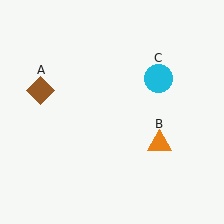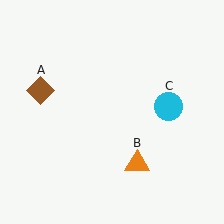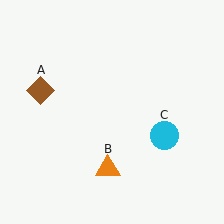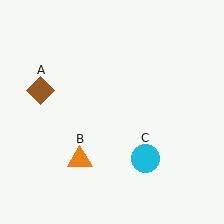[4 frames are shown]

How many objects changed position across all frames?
2 objects changed position: orange triangle (object B), cyan circle (object C).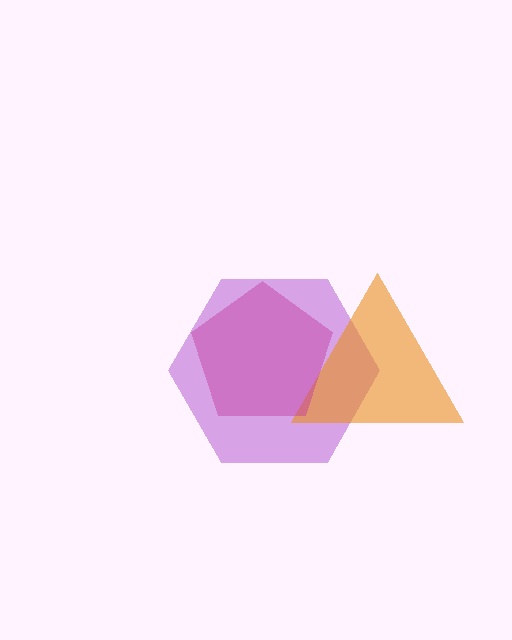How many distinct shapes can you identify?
There are 3 distinct shapes: a purple hexagon, an orange triangle, a magenta pentagon.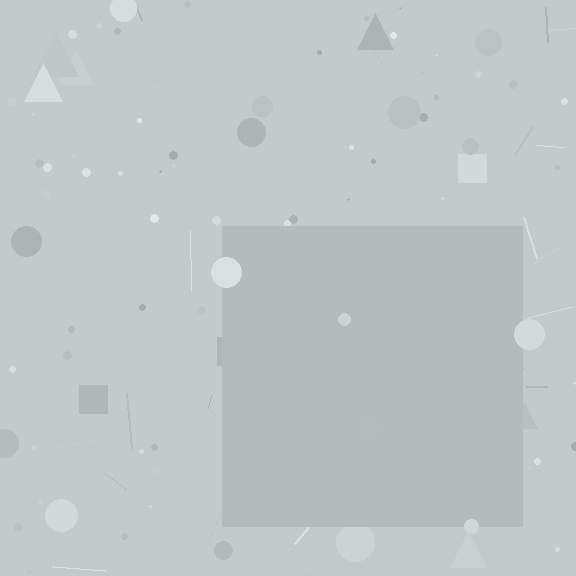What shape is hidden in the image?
A square is hidden in the image.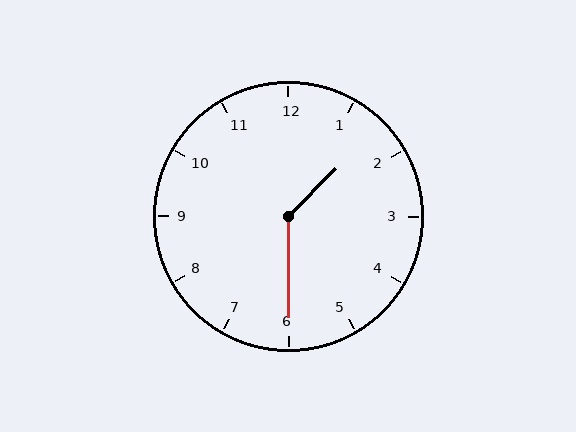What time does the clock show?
1:30.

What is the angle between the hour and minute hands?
Approximately 135 degrees.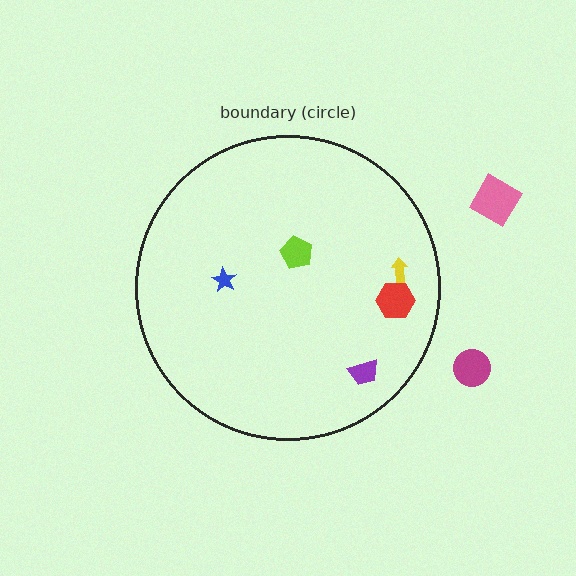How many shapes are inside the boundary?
5 inside, 2 outside.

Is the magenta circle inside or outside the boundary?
Outside.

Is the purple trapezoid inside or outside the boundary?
Inside.